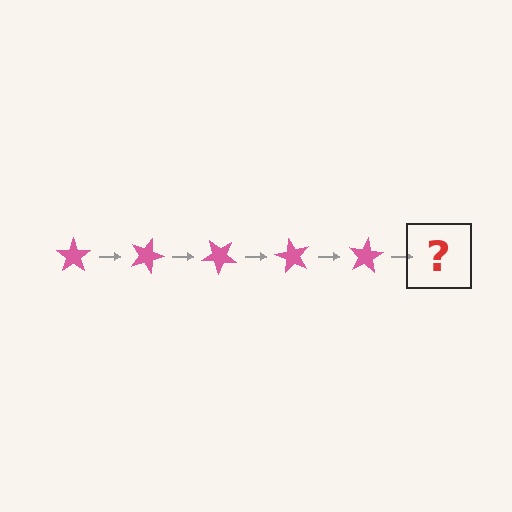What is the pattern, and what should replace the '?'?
The pattern is that the star rotates 20 degrees each step. The '?' should be a pink star rotated 100 degrees.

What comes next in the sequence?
The next element should be a pink star rotated 100 degrees.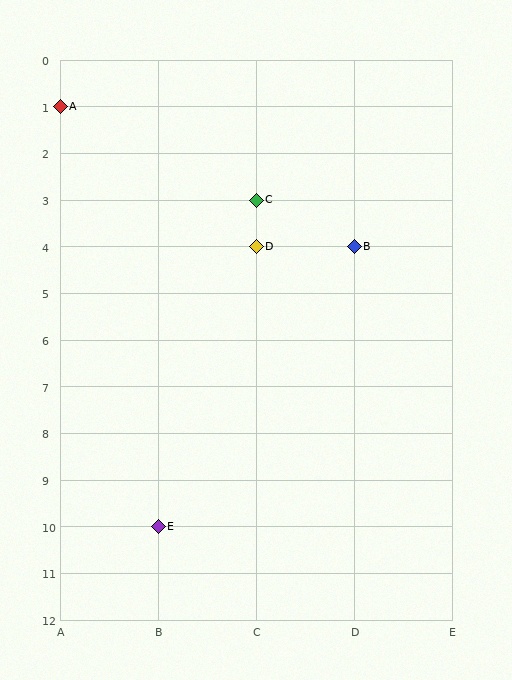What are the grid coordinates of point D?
Point D is at grid coordinates (C, 4).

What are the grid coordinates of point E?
Point E is at grid coordinates (B, 10).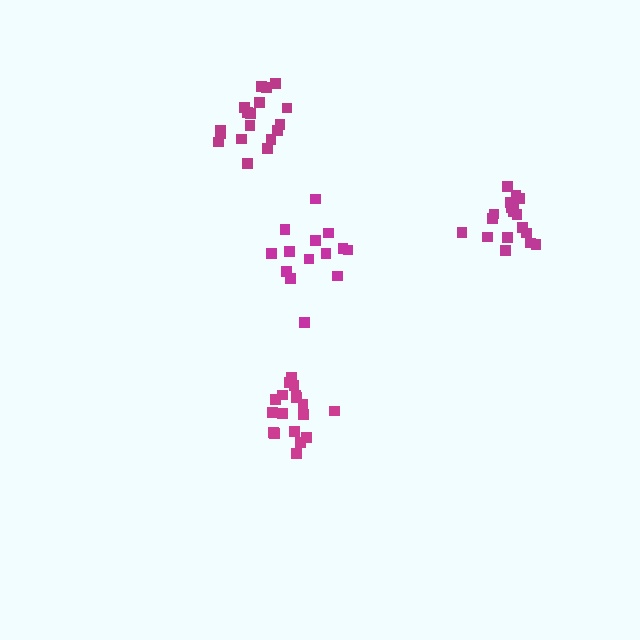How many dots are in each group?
Group 1: 18 dots, Group 2: 18 dots, Group 3: 14 dots, Group 4: 18 dots (68 total).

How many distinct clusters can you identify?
There are 4 distinct clusters.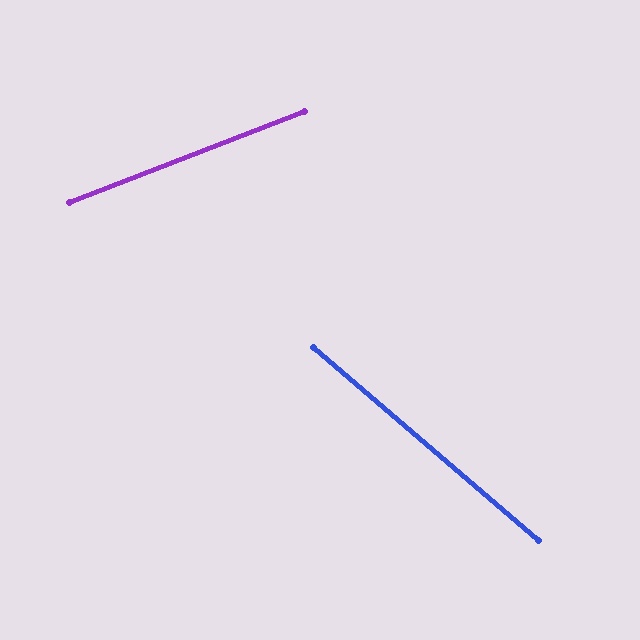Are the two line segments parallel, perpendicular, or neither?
Neither parallel nor perpendicular — they differ by about 62°.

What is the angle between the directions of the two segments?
Approximately 62 degrees.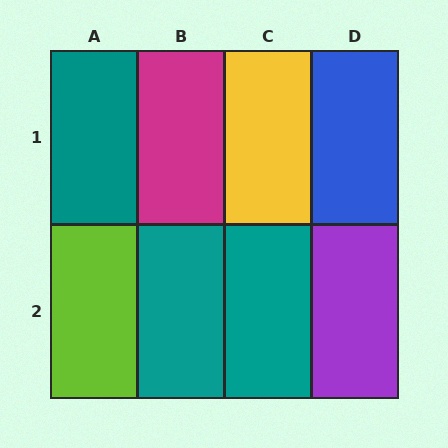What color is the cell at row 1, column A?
Teal.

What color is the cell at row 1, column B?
Magenta.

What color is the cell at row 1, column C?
Yellow.